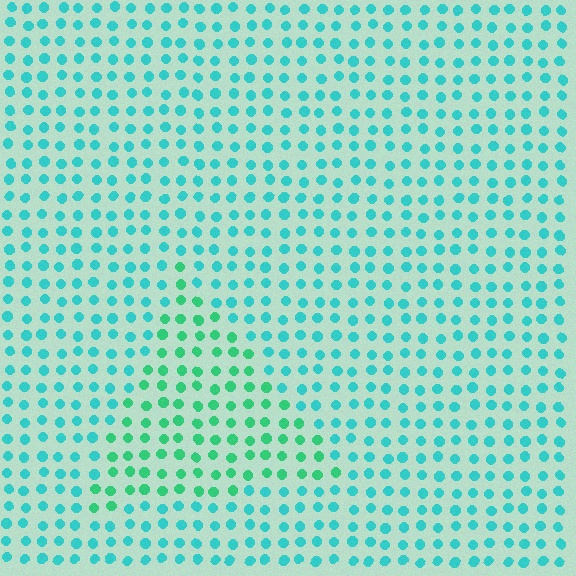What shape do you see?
I see a triangle.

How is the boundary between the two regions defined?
The boundary is defined purely by a slight shift in hue (about 31 degrees). Spacing, size, and orientation are identical on both sides.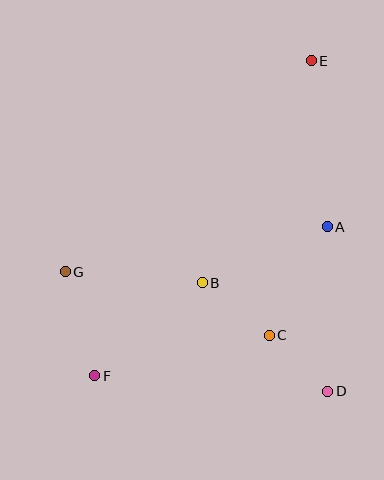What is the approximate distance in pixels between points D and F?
The distance between D and F is approximately 234 pixels.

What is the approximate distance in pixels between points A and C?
The distance between A and C is approximately 123 pixels.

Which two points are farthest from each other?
Points E and F are farthest from each other.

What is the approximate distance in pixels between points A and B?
The distance between A and B is approximately 137 pixels.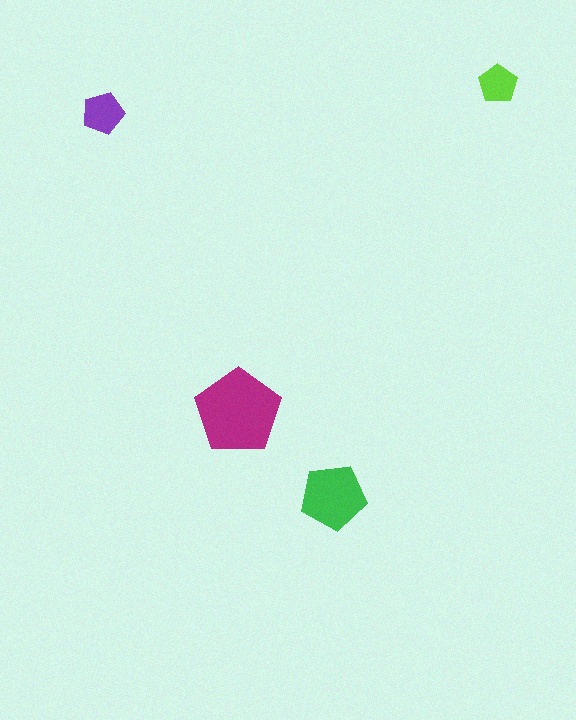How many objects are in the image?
There are 4 objects in the image.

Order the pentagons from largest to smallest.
the magenta one, the green one, the purple one, the lime one.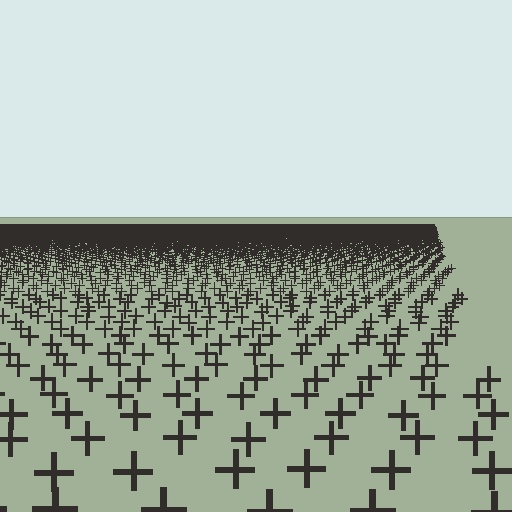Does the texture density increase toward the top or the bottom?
Density increases toward the top.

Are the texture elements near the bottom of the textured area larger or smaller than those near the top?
Larger. Near the bottom, elements are closer to the viewer and appear at a bigger on-screen size.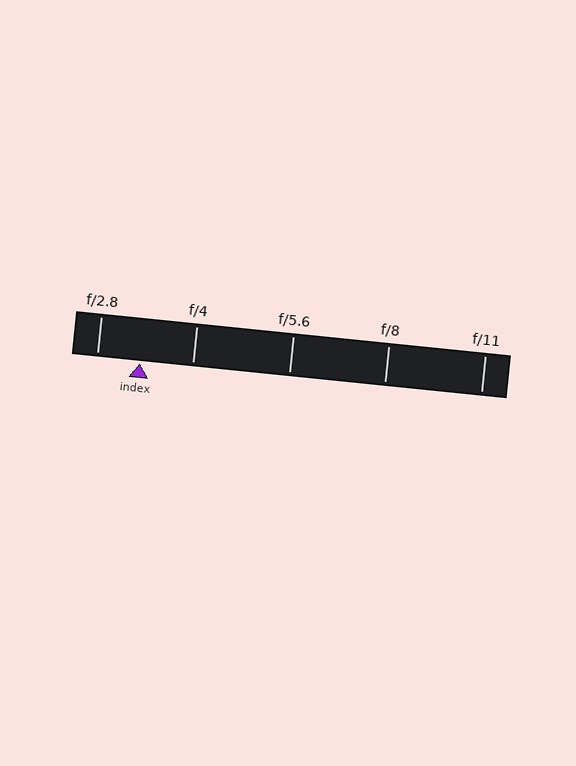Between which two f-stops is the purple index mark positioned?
The index mark is between f/2.8 and f/4.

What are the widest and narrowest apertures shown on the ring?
The widest aperture shown is f/2.8 and the narrowest is f/11.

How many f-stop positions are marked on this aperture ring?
There are 5 f-stop positions marked.